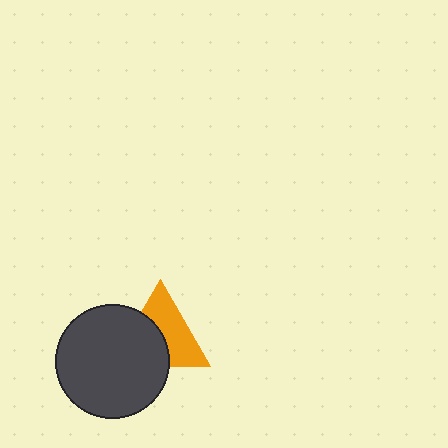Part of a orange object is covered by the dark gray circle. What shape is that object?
It is a triangle.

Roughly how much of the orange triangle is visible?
About half of it is visible (roughly 54%).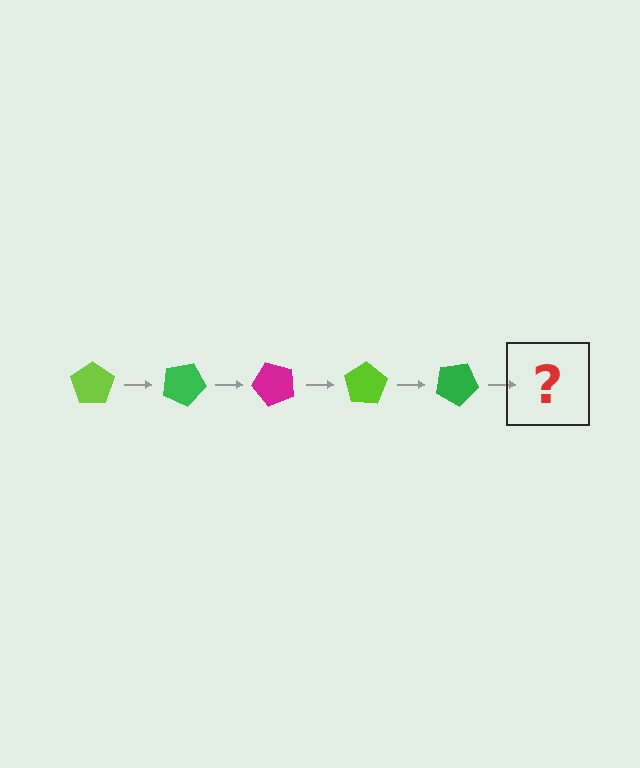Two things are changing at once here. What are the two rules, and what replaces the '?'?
The two rules are that it rotates 25 degrees each step and the color cycles through lime, green, and magenta. The '?' should be a magenta pentagon, rotated 125 degrees from the start.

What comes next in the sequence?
The next element should be a magenta pentagon, rotated 125 degrees from the start.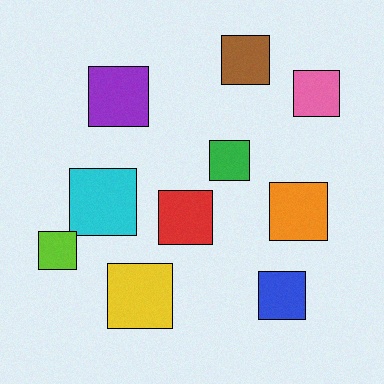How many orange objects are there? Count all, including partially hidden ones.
There is 1 orange object.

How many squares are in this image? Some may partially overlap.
There are 10 squares.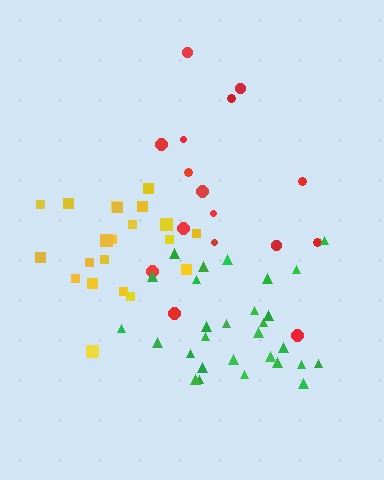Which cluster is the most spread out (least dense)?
Red.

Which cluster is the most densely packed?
Green.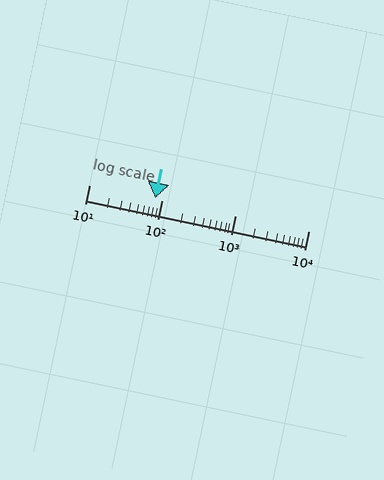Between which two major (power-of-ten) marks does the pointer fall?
The pointer is between 10 and 100.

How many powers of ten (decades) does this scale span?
The scale spans 3 decades, from 10 to 10000.